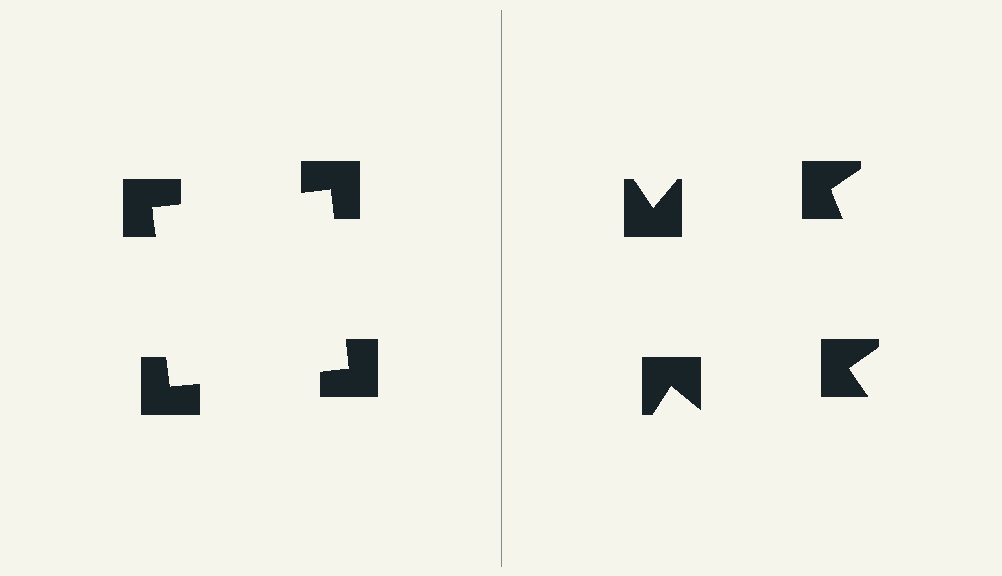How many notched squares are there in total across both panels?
8 — 4 on each side.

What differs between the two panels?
The notched squares are positioned identically on both sides; only the wedge orientations differ. On the left they align to a square; on the right they are misaligned.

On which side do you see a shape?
An illusory square appears on the left side. On the right side the wedge cuts are rotated, so no coherent shape forms.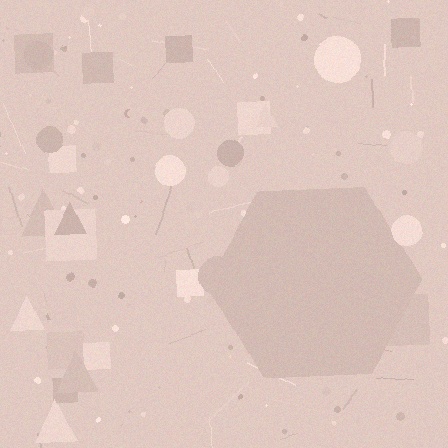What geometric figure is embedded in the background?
A hexagon is embedded in the background.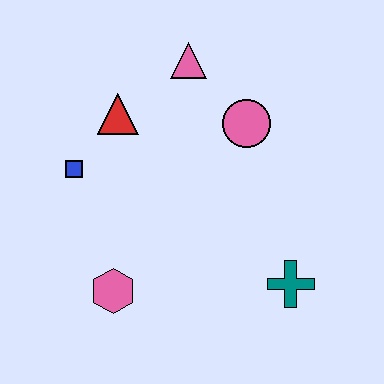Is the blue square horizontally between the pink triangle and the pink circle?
No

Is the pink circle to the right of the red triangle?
Yes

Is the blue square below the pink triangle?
Yes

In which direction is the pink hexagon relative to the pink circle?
The pink hexagon is below the pink circle.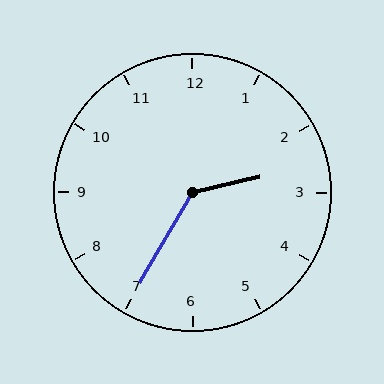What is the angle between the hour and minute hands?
Approximately 132 degrees.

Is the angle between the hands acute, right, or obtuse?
It is obtuse.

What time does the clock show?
2:35.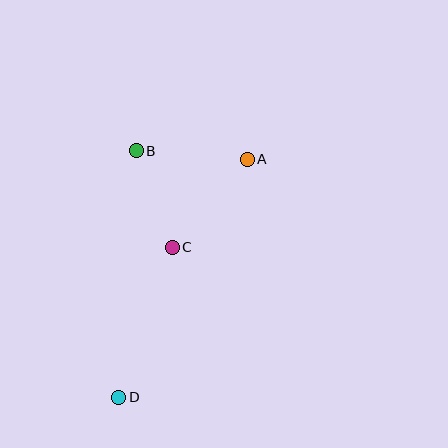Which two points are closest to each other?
Points B and C are closest to each other.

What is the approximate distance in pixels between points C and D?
The distance between C and D is approximately 159 pixels.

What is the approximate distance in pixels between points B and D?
The distance between B and D is approximately 247 pixels.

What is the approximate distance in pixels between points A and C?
The distance between A and C is approximately 115 pixels.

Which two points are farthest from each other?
Points A and D are farthest from each other.